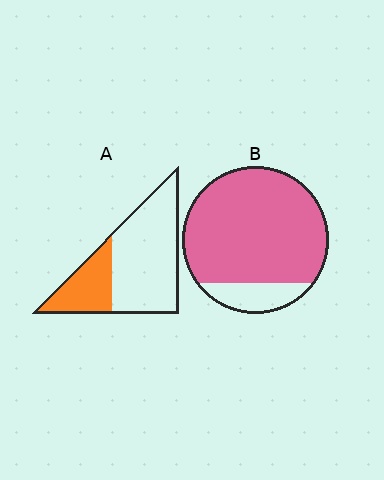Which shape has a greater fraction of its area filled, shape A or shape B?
Shape B.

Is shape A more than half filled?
No.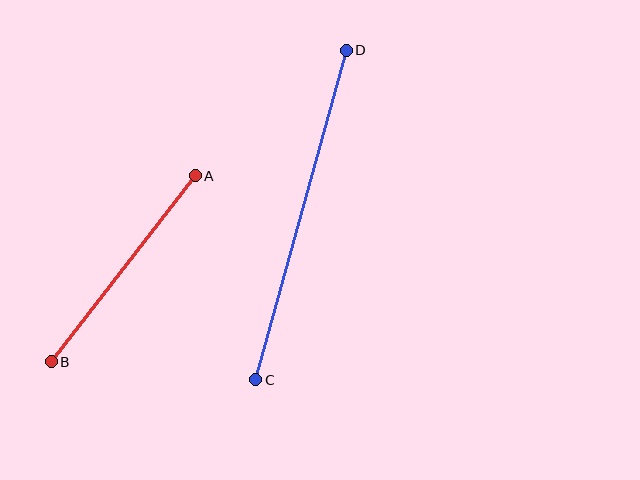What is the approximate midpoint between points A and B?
The midpoint is at approximately (123, 269) pixels.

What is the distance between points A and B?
The distance is approximately 235 pixels.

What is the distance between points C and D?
The distance is approximately 342 pixels.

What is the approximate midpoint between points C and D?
The midpoint is at approximately (301, 215) pixels.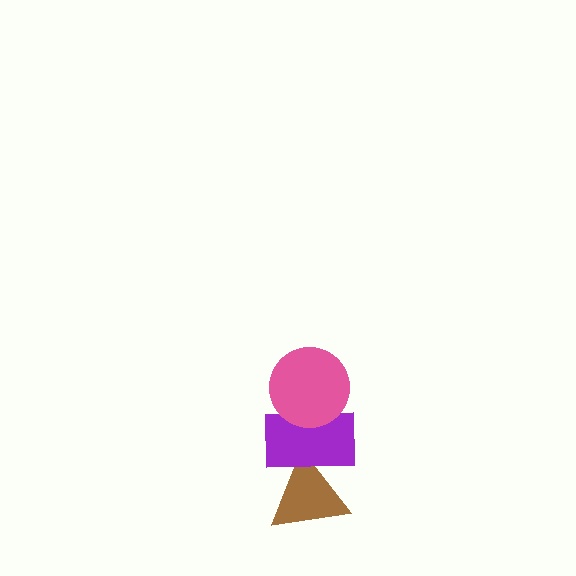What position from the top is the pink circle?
The pink circle is 1st from the top.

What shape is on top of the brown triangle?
The purple rectangle is on top of the brown triangle.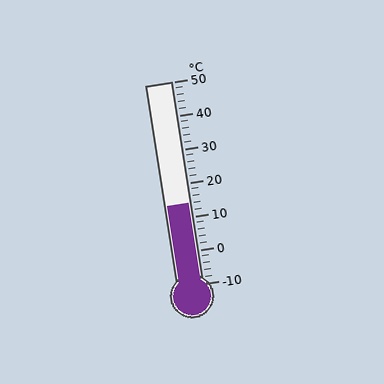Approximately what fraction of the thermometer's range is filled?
The thermometer is filled to approximately 40% of its range.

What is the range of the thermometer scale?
The thermometer scale ranges from -10°C to 50°C.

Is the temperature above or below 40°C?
The temperature is below 40°C.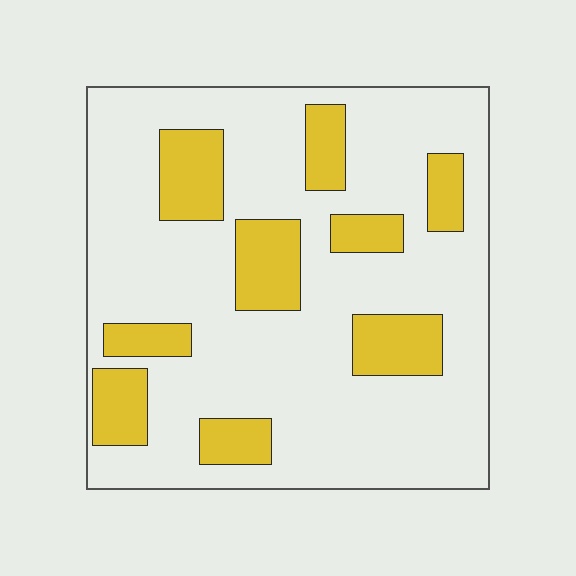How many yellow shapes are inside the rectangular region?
9.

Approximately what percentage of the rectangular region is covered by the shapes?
Approximately 25%.